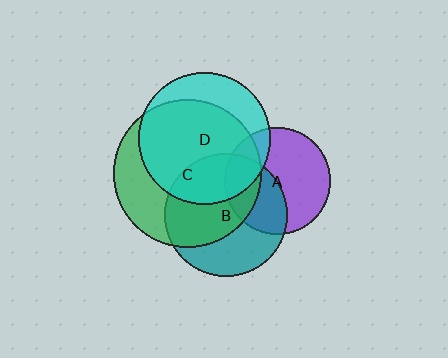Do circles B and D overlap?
Yes.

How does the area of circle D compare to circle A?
Approximately 1.5 times.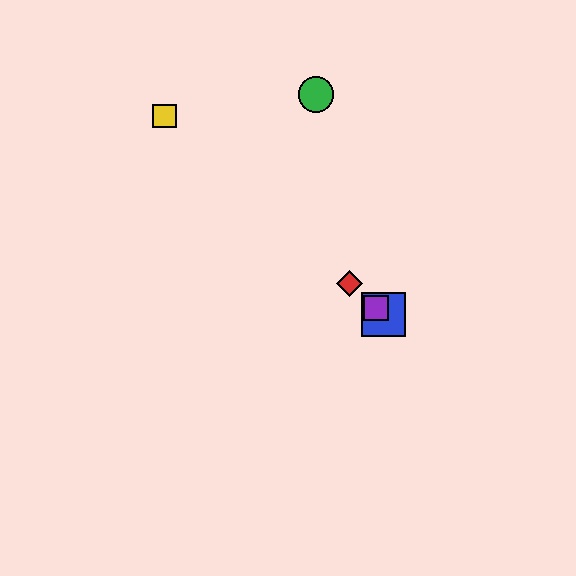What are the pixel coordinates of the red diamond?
The red diamond is at (350, 284).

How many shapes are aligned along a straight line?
4 shapes (the red diamond, the blue square, the yellow square, the purple square) are aligned along a straight line.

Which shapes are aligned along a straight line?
The red diamond, the blue square, the yellow square, the purple square are aligned along a straight line.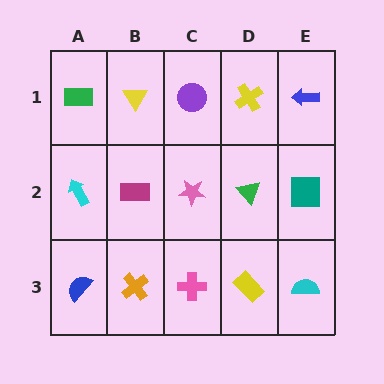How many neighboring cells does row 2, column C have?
4.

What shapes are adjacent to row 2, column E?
A blue arrow (row 1, column E), a cyan semicircle (row 3, column E), a green triangle (row 2, column D).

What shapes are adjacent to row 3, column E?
A teal square (row 2, column E), a yellow rectangle (row 3, column D).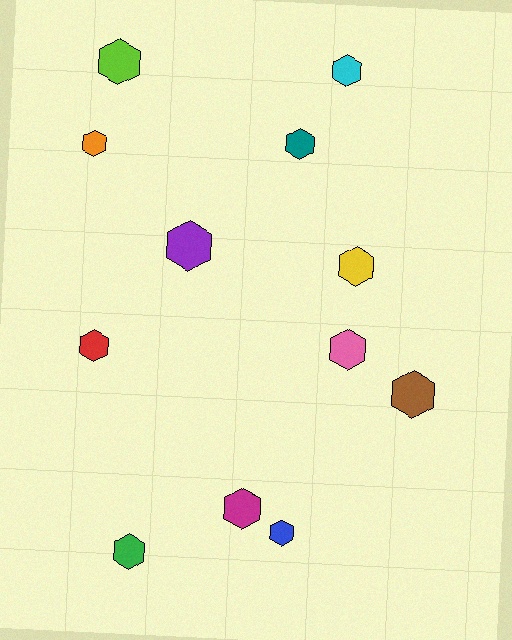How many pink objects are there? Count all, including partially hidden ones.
There is 1 pink object.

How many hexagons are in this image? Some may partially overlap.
There are 12 hexagons.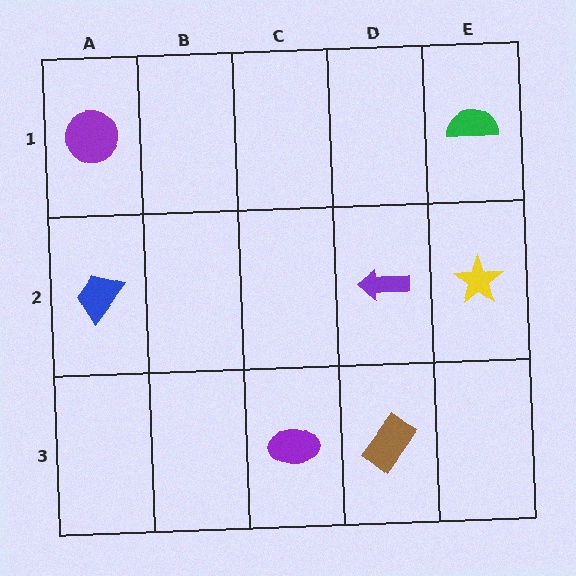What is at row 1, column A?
A purple circle.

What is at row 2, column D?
A purple arrow.